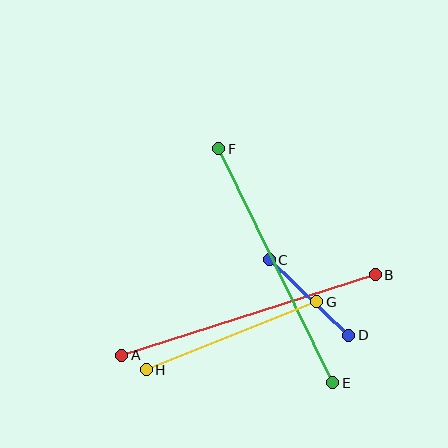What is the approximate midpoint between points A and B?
The midpoint is at approximately (248, 315) pixels.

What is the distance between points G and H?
The distance is approximately 184 pixels.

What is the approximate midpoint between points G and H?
The midpoint is at approximately (232, 336) pixels.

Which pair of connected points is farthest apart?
Points A and B are farthest apart.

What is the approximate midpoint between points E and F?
The midpoint is at approximately (276, 266) pixels.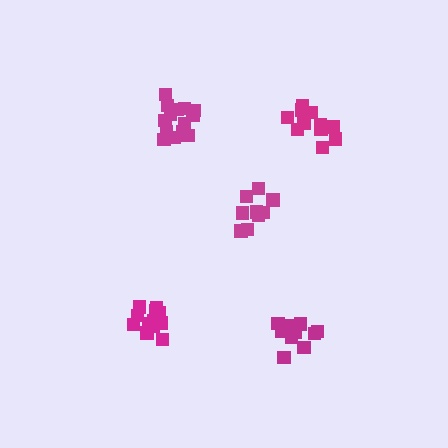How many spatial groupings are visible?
There are 5 spatial groupings.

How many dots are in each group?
Group 1: 11 dots, Group 2: 14 dots, Group 3: 9 dots, Group 4: 10 dots, Group 5: 13 dots (57 total).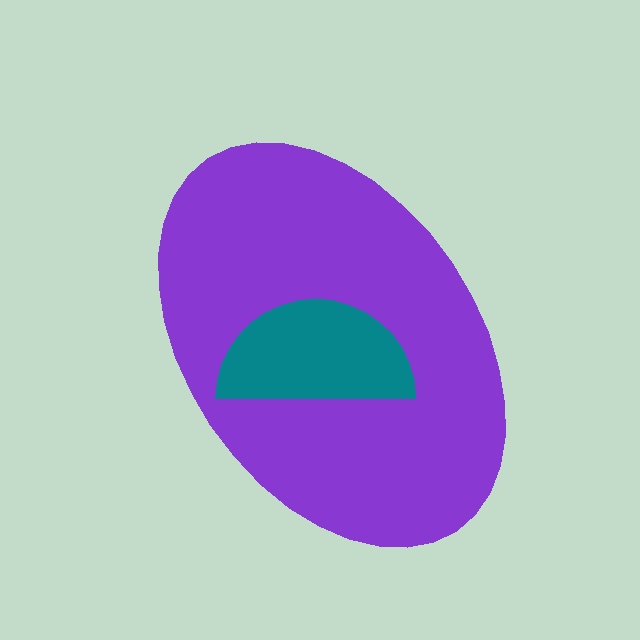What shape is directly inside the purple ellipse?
The teal semicircle.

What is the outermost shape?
The purple ellipse.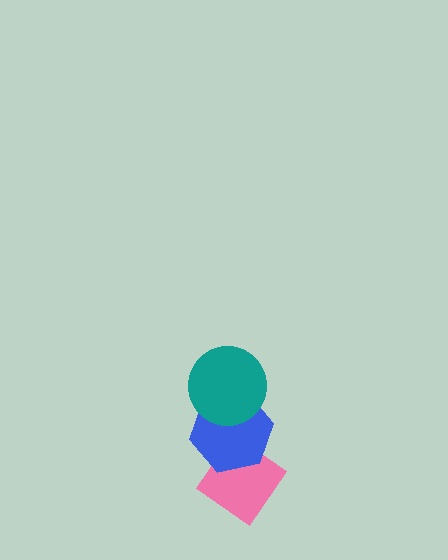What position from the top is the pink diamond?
The pink diamond is 3rd from the top.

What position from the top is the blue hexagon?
The blue hexagon is 2nd from the top.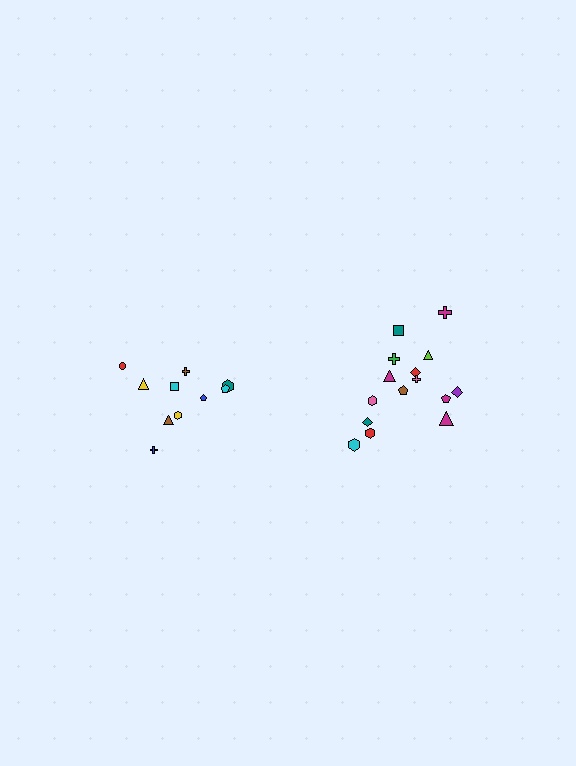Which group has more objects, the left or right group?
The right group.